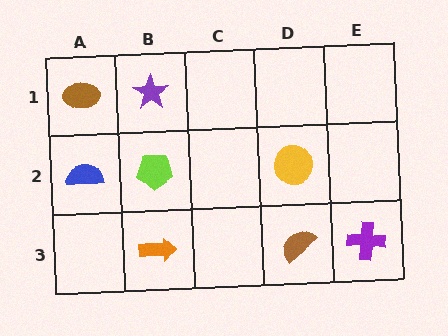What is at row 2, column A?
A blue semicircle.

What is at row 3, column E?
A purple cross.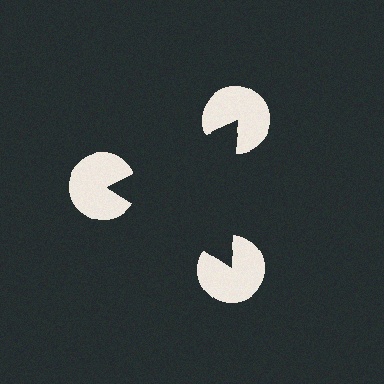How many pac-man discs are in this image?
There are 3 — one at each vertex of the illusory triangle.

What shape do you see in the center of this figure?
An illusory triangle — its edges are inferred from the aligned wedge cuts in the pac-man discs, not physically drawn.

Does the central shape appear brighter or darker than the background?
It typically appears slightly darker than the background, even though no actual brightness change is drawn.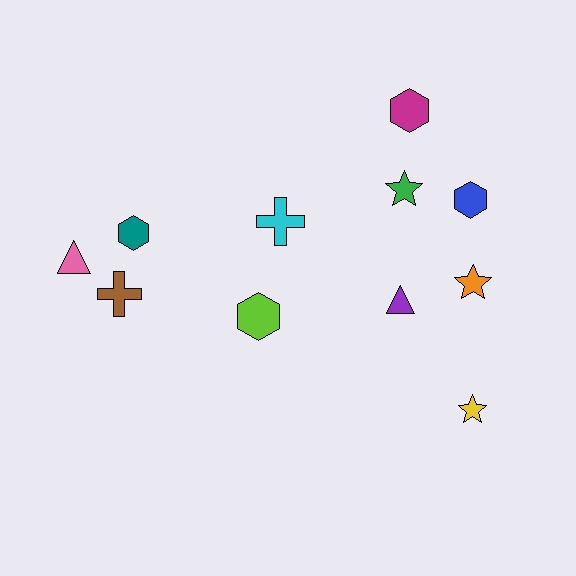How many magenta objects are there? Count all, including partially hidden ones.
There is 1 magenta object.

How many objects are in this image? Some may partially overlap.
There are 11 objects.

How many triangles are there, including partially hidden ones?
There are 2 triangles.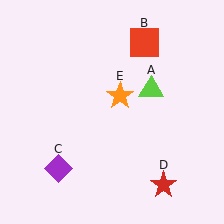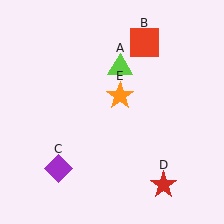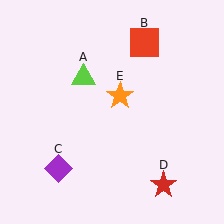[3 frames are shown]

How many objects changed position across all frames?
1 object changed position: lime triangle (object A).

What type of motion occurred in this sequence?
The lime triangle (object A) rotated counterclockwise around the center of the scene.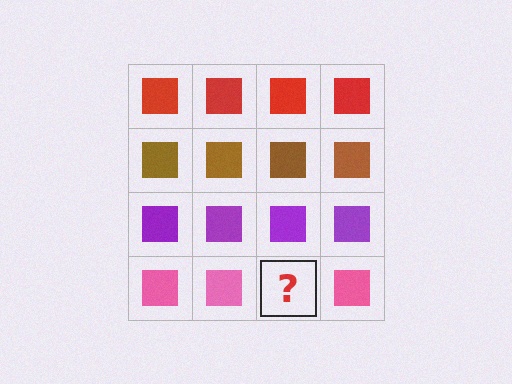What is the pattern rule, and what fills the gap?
The rule is that each row has a consistent color. The gap should be filled with a pink square.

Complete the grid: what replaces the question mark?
The question mark should be replaced with a pink square.